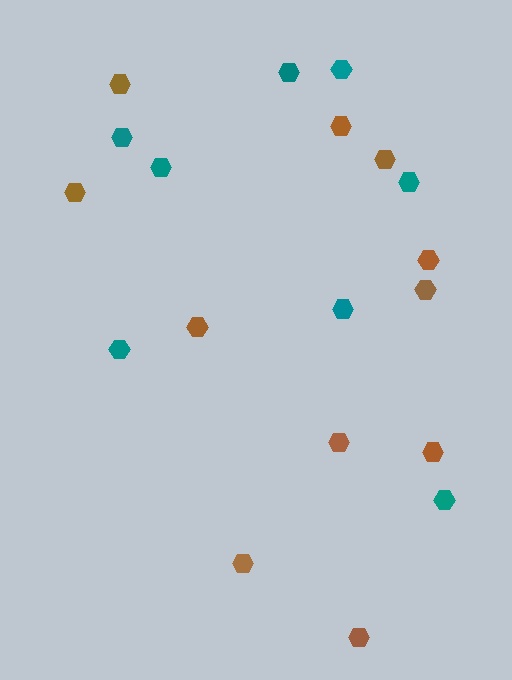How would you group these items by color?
There are 2 groups: one group of brown hexagons (11) and one group of teal hexagons (8).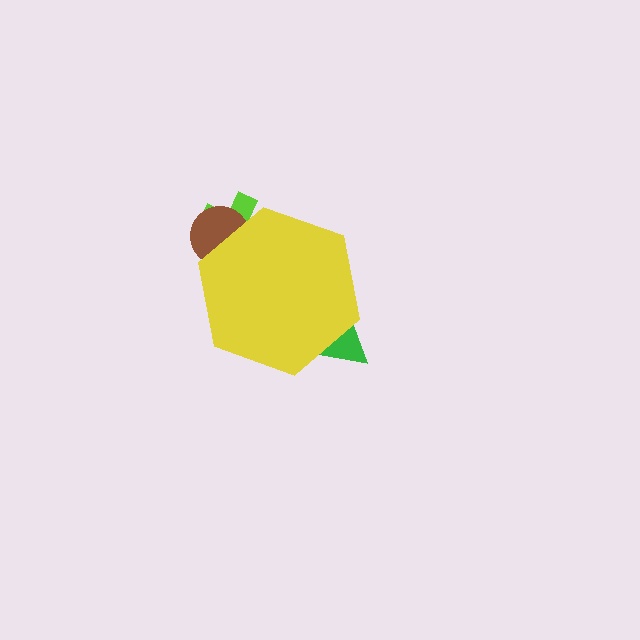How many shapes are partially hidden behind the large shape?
3 shapes are partially hidden.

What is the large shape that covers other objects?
A yellow hexagon.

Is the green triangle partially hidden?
Yes, the green triangle is partially hidden behind the yellow hexagon.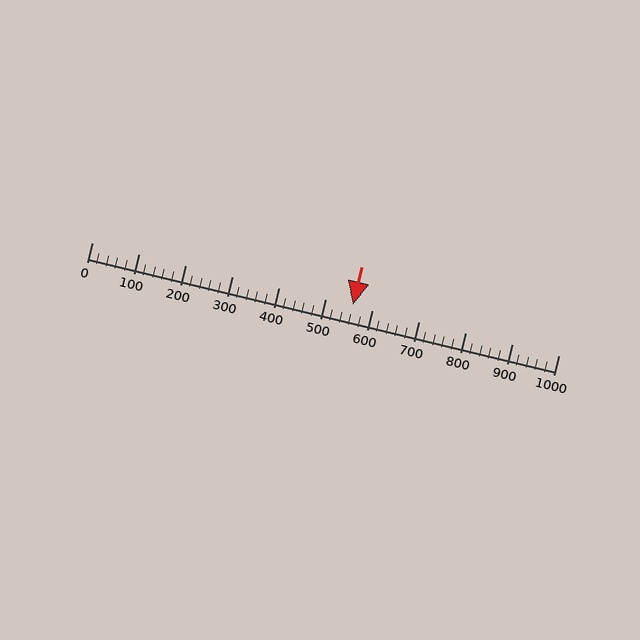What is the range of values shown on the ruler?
The ruler shows values from 0 to 1000.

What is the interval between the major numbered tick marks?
The major tick marks are spaced 100 units apart.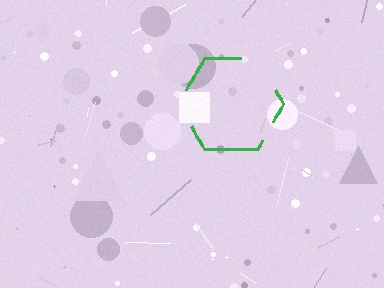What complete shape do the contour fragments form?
The contour fragments form a hexagon.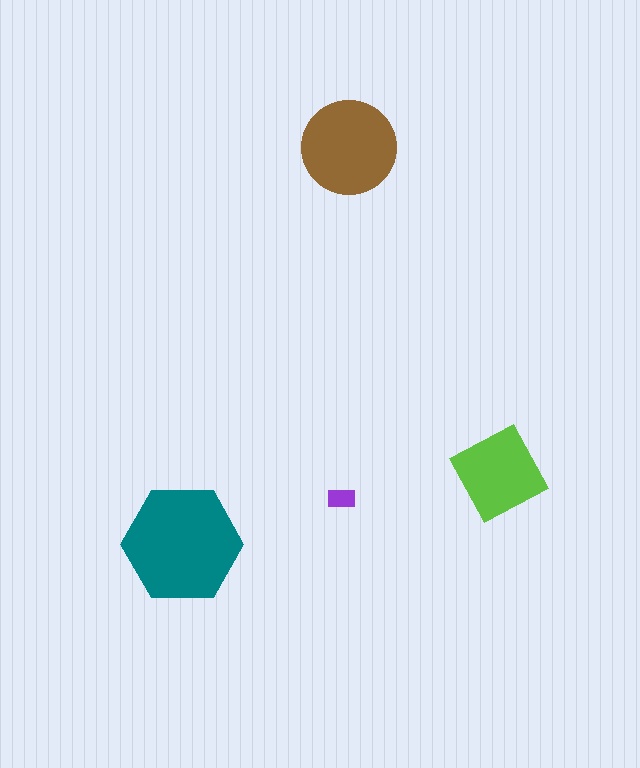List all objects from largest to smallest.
The teal hexagon, the brown circle, the lime diamond, the purple rectangle.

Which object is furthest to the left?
The teal hexagon is leftmost.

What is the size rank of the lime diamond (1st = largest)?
3rd.